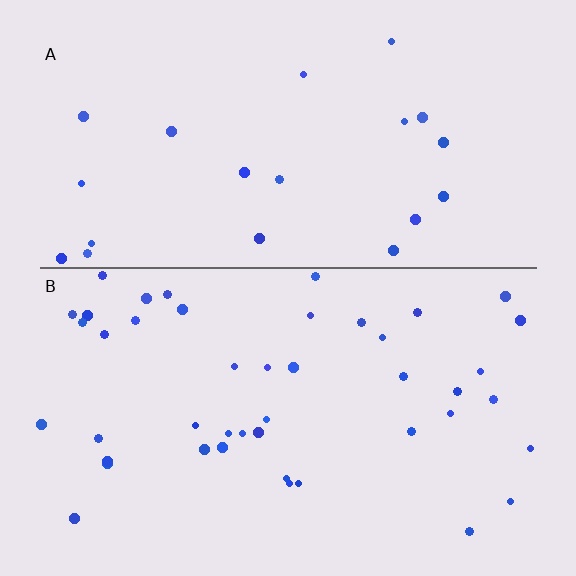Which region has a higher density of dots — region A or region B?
B (the bottom).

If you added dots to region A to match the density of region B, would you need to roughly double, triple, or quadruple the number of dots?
Approximately double.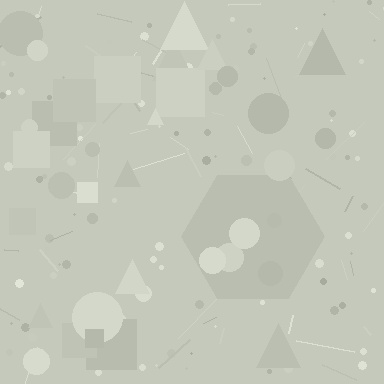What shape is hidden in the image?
A hexagon is hidden in the image.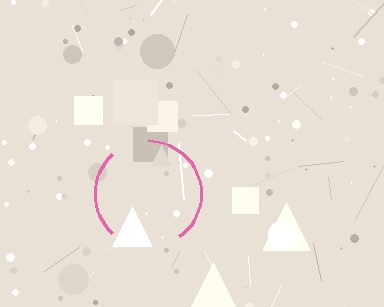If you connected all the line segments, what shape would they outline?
They would outline a circle.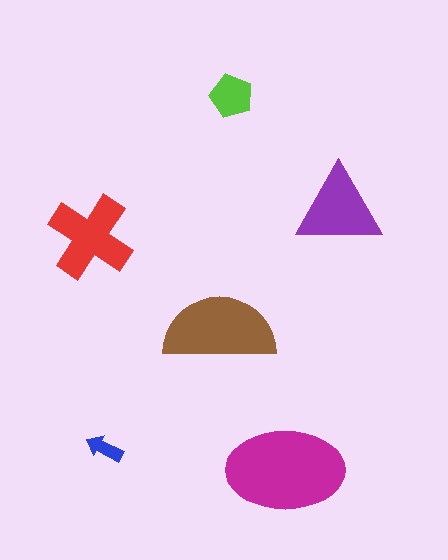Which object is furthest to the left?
The red cross is leftmost.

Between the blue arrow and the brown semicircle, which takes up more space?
The brown semicircle.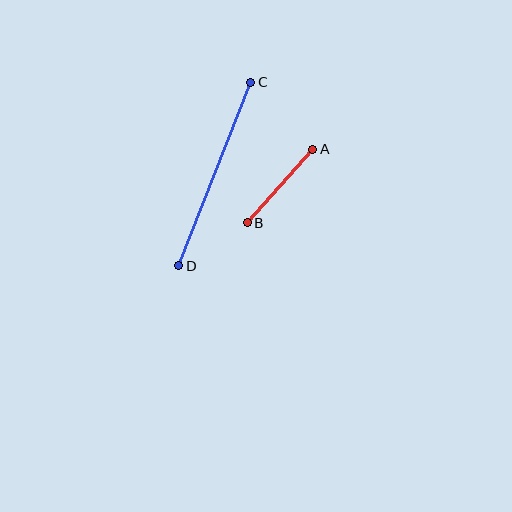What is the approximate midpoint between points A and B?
The midpoint is at approximately (280, 186) pixels.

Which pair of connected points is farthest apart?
Points C and D are farthest apart.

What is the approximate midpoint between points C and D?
The midpoint is at approximately (215, 174) pixels.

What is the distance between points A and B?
The distance is approximately 99 pixels.